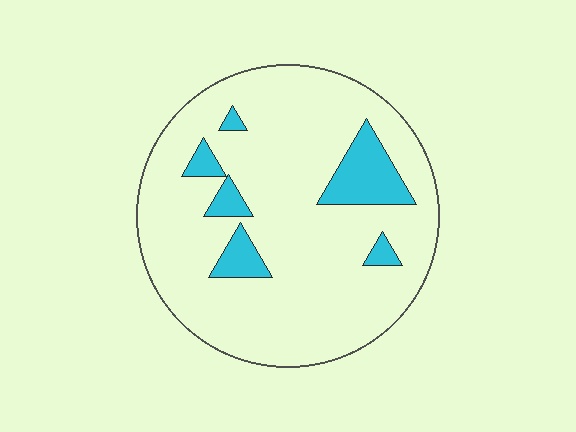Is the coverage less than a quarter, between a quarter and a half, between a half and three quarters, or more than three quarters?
Less than a quarter.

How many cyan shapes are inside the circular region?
6.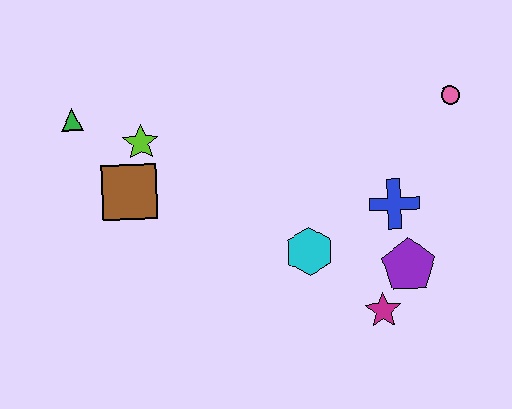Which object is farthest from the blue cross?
The green triangle is farthest from the blue cross.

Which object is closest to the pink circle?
The blue cross is closest to the pink circle.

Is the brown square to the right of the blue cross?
No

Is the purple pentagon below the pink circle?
Yes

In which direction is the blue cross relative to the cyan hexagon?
The blue cross is to the right of the cyan hexagon.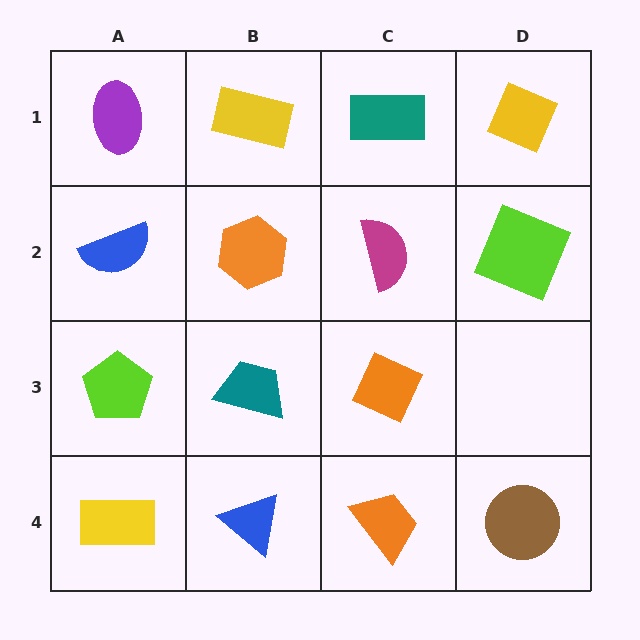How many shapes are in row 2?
4 shapes.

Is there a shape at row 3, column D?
No, that cell is empty.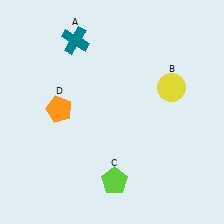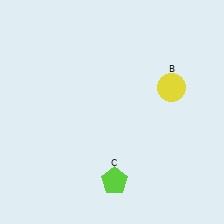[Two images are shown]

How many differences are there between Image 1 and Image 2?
There are 2 differences between the two images.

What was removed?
The teal cross (A), the orange pentagon (D) were removed in Image 2.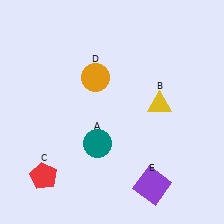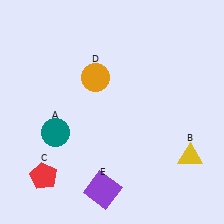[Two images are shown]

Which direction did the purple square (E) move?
The purple square (E) moved left.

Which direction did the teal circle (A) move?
The teal circle (A) moved left.